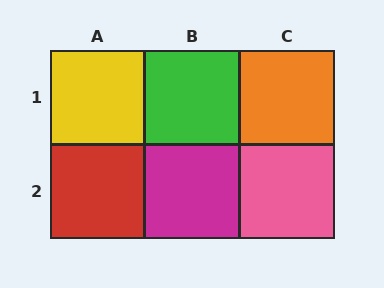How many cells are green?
1 cell is green.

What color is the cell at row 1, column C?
Orange.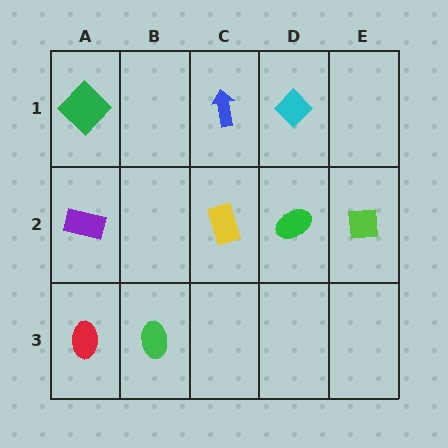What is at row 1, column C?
A blue arrow.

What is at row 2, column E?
A lime square.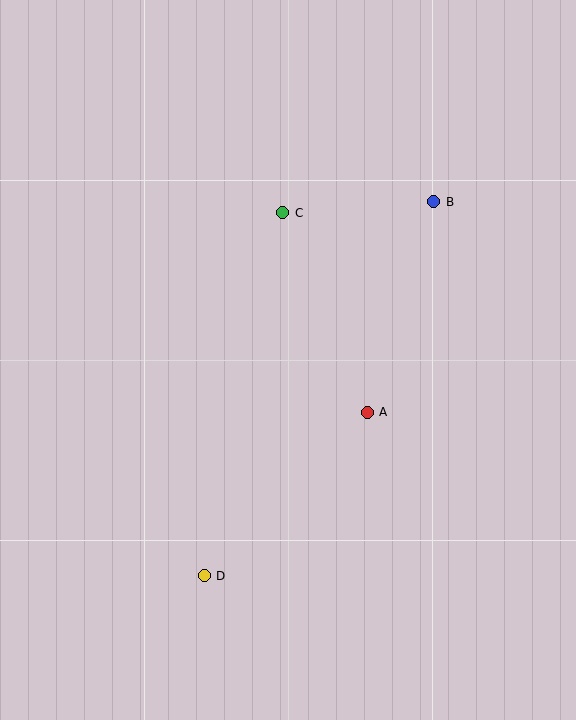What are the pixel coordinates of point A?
Point A is at (367, 413).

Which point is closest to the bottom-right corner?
Point A is closest to the bottom-right corner.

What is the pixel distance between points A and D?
The distance between A and D is 230 pixels.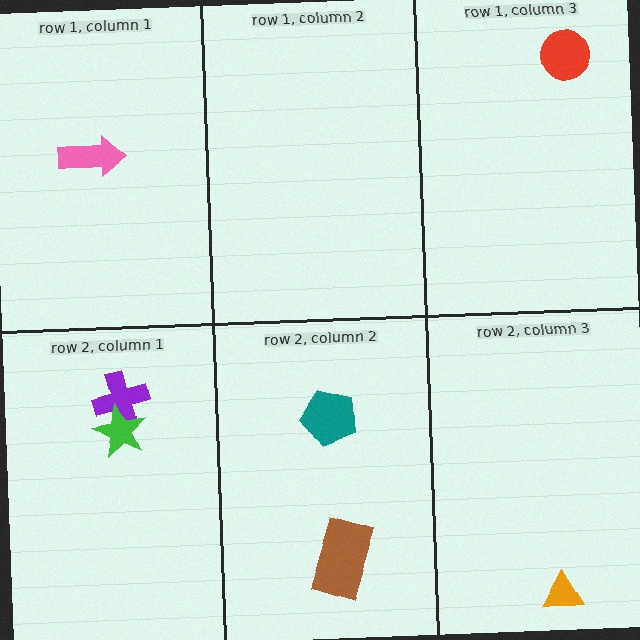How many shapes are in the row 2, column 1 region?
2.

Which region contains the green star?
The row 2, column 1 region.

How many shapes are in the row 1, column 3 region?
1.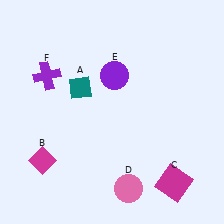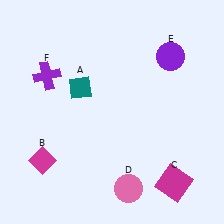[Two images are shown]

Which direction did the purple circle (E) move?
The purple circle (E) moved right.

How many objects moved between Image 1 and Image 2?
1 object moved between the two images.